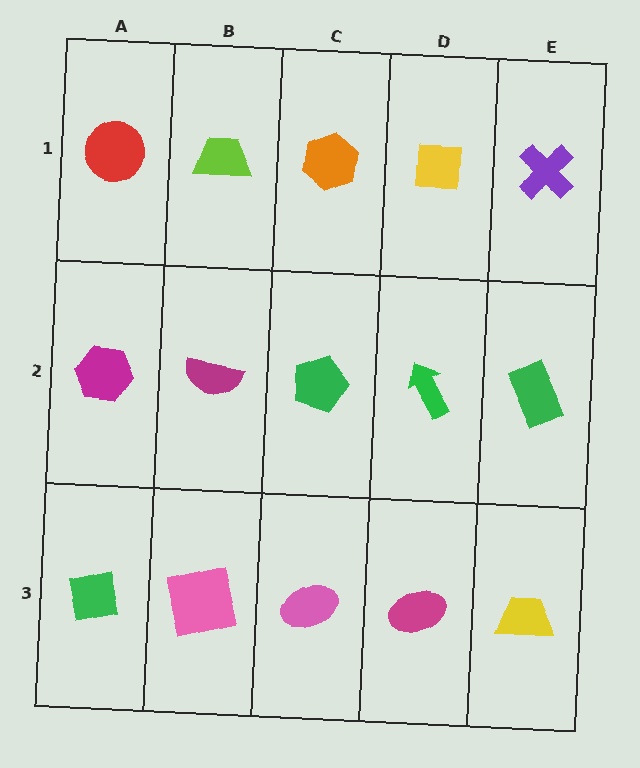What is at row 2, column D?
A green arrow.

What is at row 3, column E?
A yellow trapezoid.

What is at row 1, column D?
A yellow square.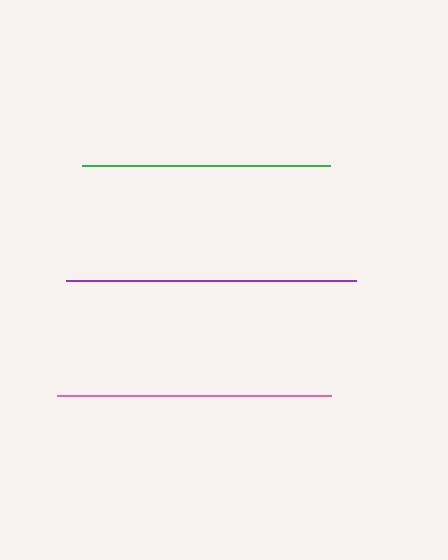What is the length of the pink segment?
The pink segment is approximately 274 pixels long.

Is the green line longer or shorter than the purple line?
The purple line is longer than the green line.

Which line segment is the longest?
The purple line is the longest at approximately 290 pixels.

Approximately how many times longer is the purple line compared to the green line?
The purple line is approximately 1.2 times the length of the green line.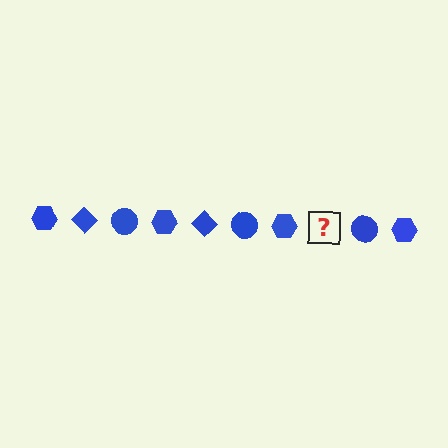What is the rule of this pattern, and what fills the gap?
The rule is that the pattern cycles through hexagon, diamond, circle shapes in blue. The gap should be filled with a blue diamond.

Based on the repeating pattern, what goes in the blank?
The blank should be a blue diamond.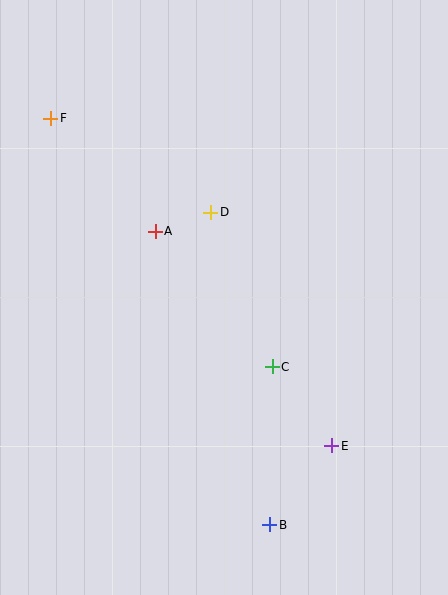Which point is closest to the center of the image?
Point C at (272, 367) is closest to the center.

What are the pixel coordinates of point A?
Point A is at (155, 231).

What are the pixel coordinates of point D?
Point D is at (211, 212).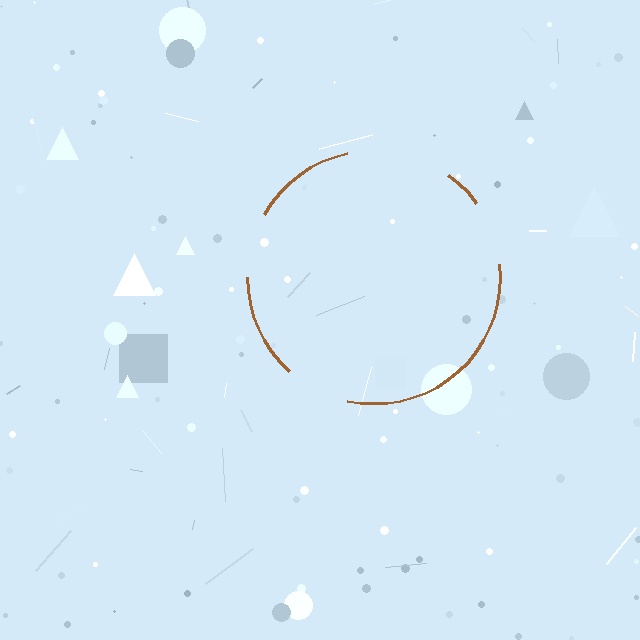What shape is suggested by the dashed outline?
The dashed outline suggests a circle.